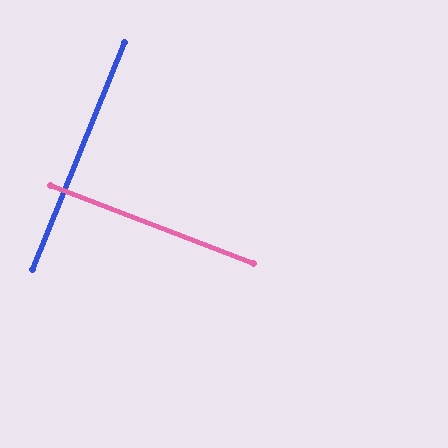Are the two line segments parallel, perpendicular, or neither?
Perpendicular — they meet at approximately 89°.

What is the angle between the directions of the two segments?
Approximately 89 degrees.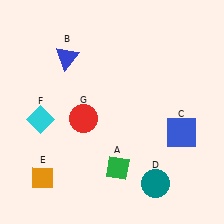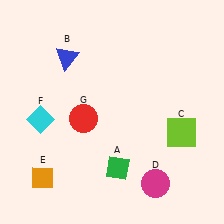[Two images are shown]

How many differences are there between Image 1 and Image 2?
There are 2 differences between the two images.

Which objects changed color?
C changed from blue to lime. D changed from teal to magenta.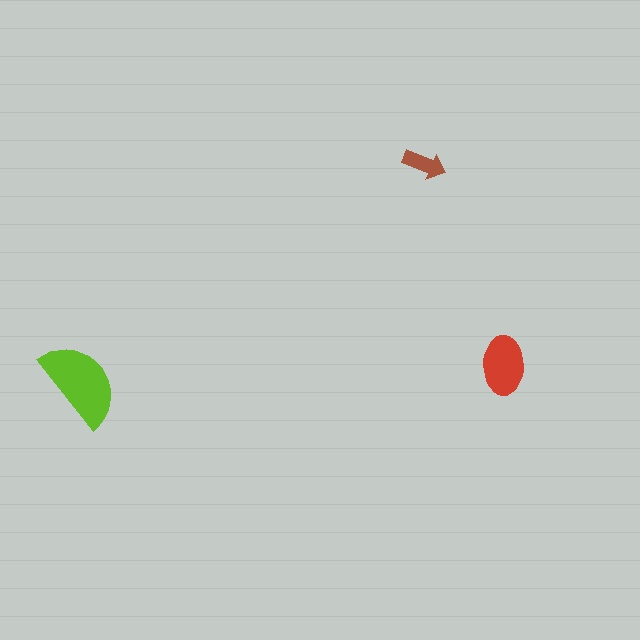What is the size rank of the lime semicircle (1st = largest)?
1st.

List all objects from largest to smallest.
The lime semicircle, the red ellipse, the brown arrow.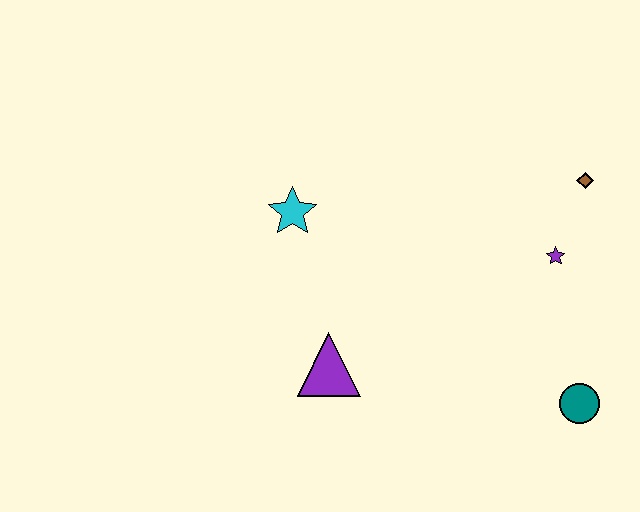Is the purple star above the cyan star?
No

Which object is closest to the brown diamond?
The purple star is closest to the brown diamond.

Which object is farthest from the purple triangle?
The brown diamond is farthest from the purple triangle.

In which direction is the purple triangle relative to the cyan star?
The purple triangle is below the cyan star.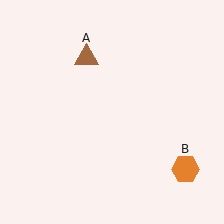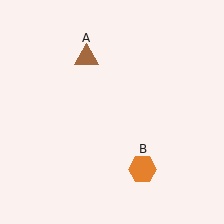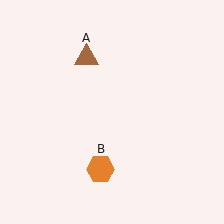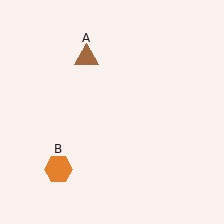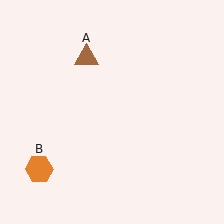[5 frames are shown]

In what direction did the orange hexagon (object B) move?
The orange hexagon (object B) moved left.